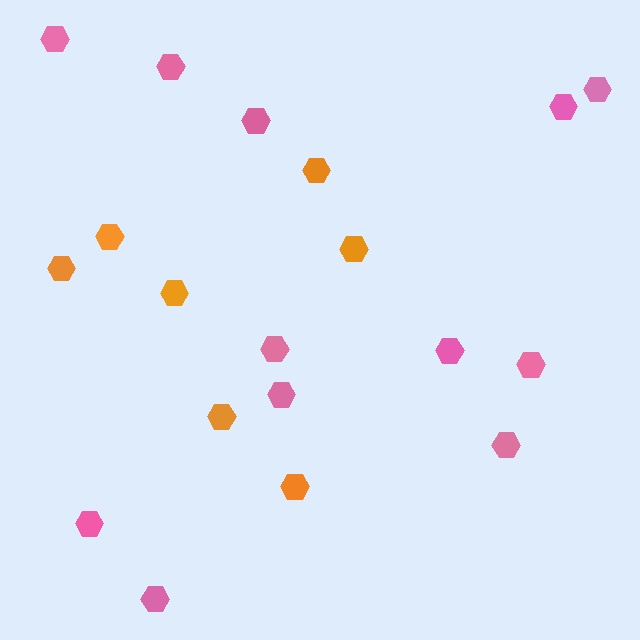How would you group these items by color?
There are 2 groups: one group of orange hexagons (7) and one group of pink hexagons (12).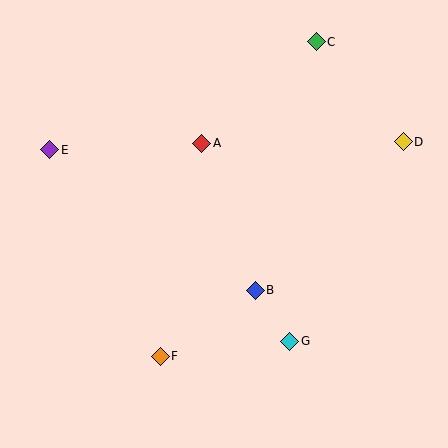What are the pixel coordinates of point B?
Point B is at (255, 290).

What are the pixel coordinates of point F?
Point F is at (160, 356).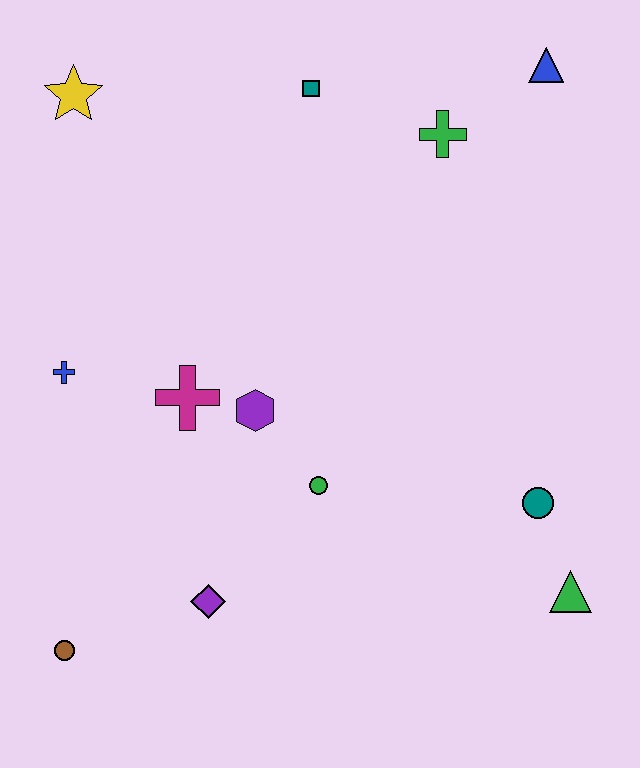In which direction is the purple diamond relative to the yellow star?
The purple diamond is below the yellow star.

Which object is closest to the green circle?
The purple hexagon is closest to the green circle.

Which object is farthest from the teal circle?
The yellow star is farthest from the teal circle.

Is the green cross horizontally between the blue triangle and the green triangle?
No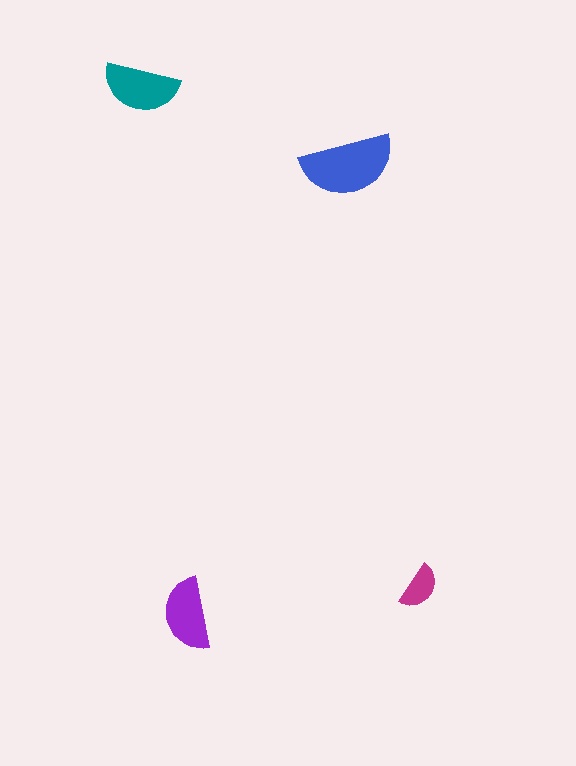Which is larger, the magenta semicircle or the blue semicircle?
The blue one.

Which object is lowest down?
The purple semicircle is bottommost.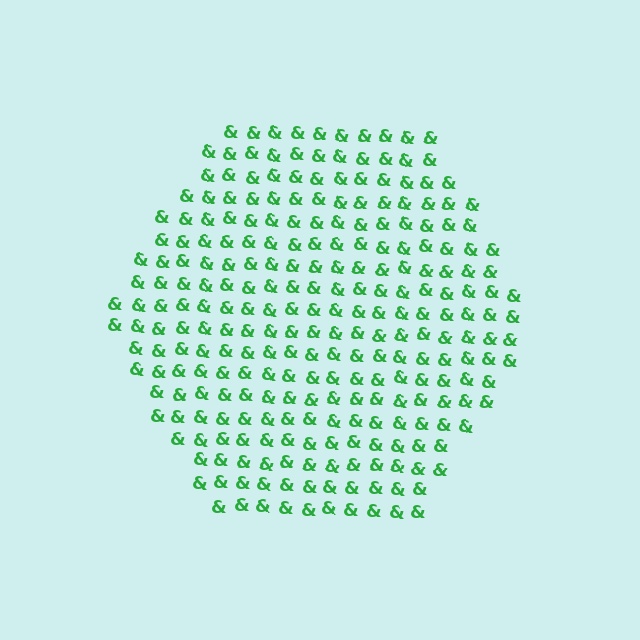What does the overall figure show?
The overall figure shows a hexagon.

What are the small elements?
The small elements are ampersands.